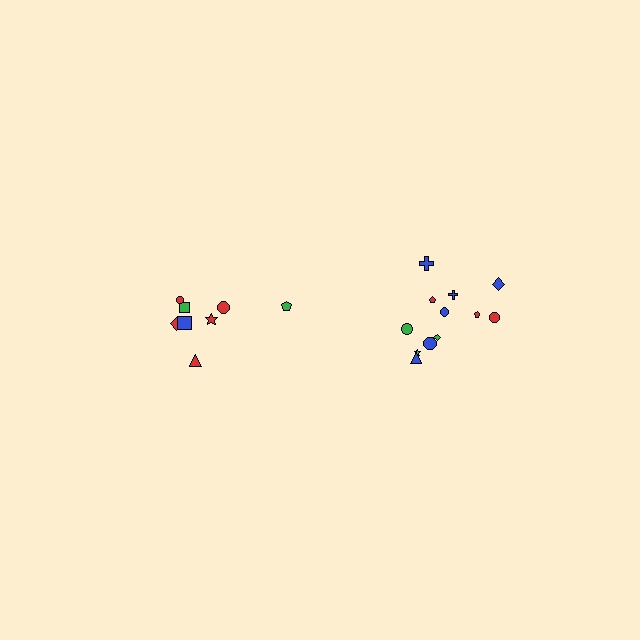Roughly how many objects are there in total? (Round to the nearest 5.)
Roughly 20 objects in total.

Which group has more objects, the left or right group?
The right group.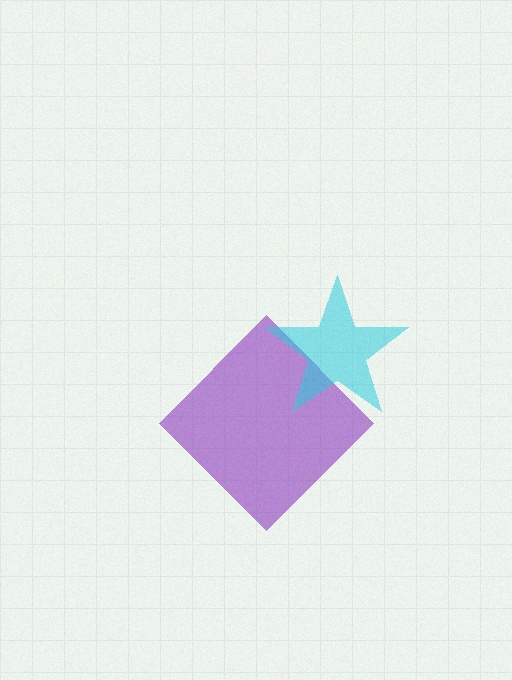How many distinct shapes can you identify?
There are 2 distinct shapes: a purple diamond, a cyan star.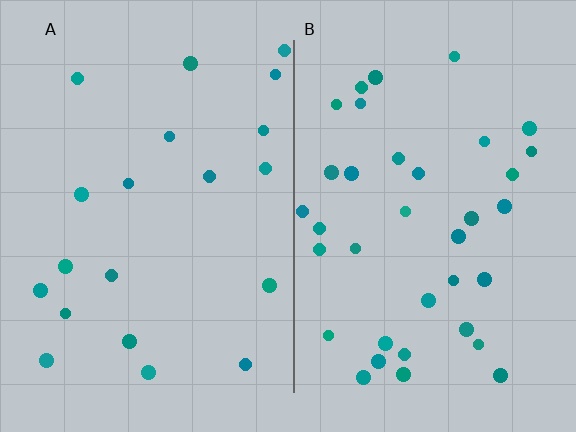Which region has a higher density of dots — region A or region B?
B (the right).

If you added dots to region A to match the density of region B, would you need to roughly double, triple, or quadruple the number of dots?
Approximately double.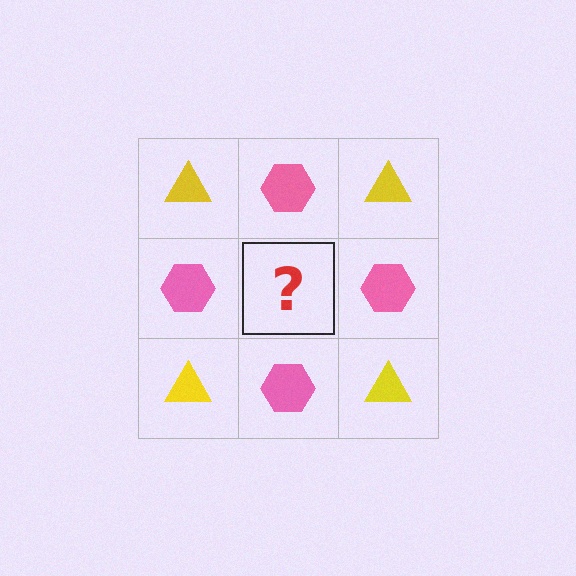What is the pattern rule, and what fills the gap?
The rule is that it alternates yellow triangle and pink hexagon in a checkerboard pattern. The gap should be filled with a yellow triangle.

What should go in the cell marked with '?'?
The missing cell should contain a yellow triangle.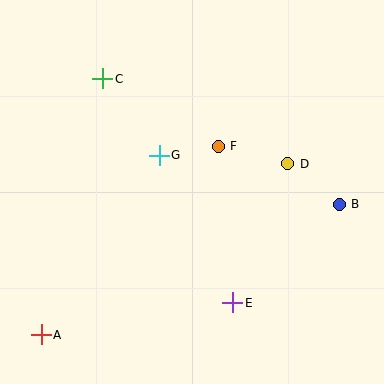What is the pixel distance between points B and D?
The distance between B and D is 66 pixels.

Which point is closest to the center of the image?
Point G at (159, 155) is closest to the center.